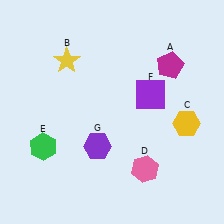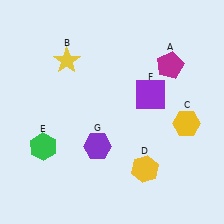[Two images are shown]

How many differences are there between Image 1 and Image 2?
There is 1 difference between the two images.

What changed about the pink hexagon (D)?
In Image 1, D is pink. In Image 2, it changed to yellow.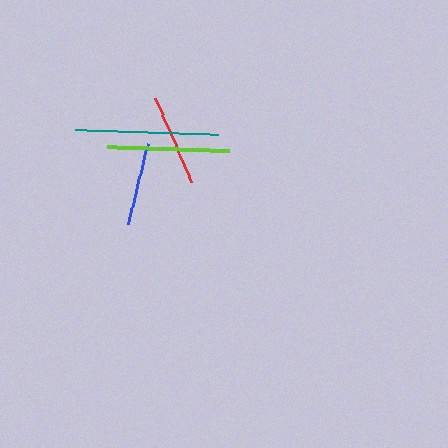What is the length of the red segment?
The red segment is approximately 91 pixels long.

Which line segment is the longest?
The teal line is the longest at approximately 143 pixels.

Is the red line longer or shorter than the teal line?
The teal line is longer than the red line.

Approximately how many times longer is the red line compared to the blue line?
The red line is approximately 1.1 times the length of the blue line.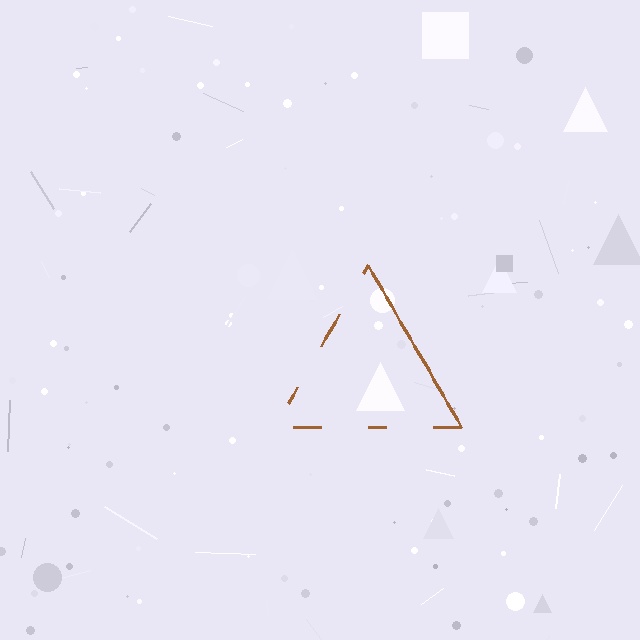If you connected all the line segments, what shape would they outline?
They would outline a triangle.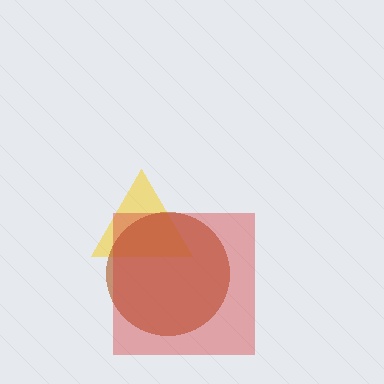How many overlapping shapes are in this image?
There are 3 overlapping shapes in the image.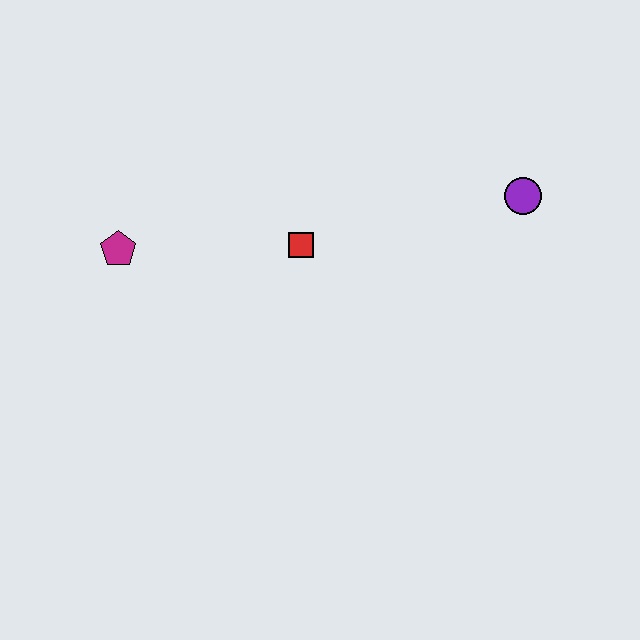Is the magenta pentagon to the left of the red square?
Yes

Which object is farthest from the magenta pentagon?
The purple circle is farthest from the magenta pentagon.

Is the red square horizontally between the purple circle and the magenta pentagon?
Yes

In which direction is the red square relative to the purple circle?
The red square is to the left of the purple circle.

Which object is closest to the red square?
The magenta pentagon is closest to the red square.